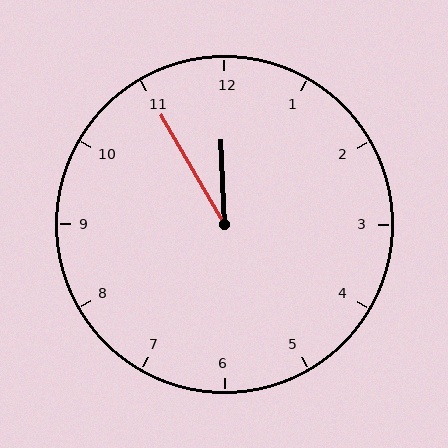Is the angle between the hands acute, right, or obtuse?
It is acute.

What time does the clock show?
11:55.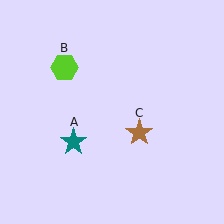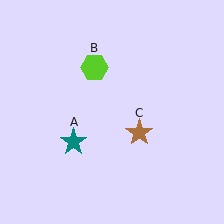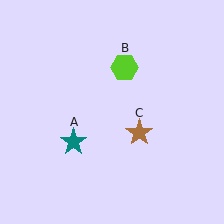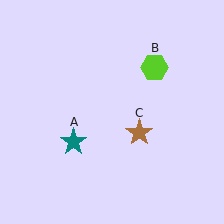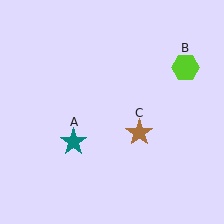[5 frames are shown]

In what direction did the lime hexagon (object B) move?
The lime hexagon (object B) moved right.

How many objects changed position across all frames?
1 object changed position: lime hexagon (object B).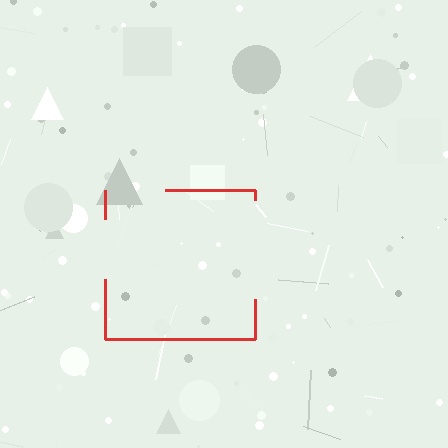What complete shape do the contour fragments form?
The contour fragments form a square.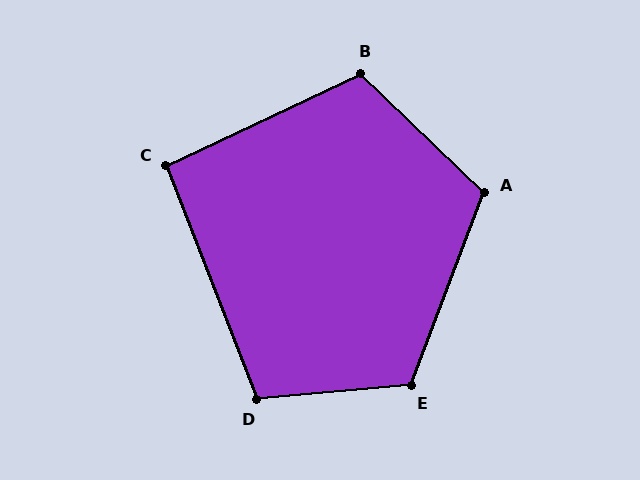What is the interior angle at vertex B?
Approximately 111 degrees (obtuse).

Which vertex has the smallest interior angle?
C, at approximately 94 degrees.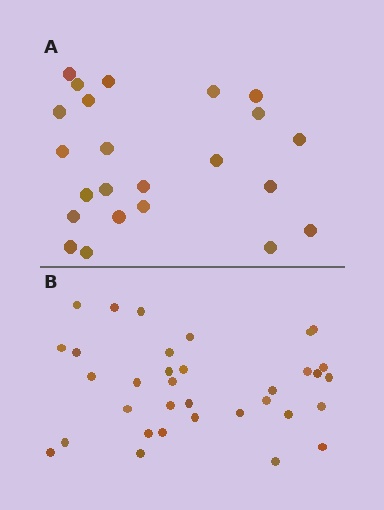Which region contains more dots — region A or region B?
Region B (the bottom region) has more dots.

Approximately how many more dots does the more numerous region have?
Region B has roughly 12 or so more dots than region A.